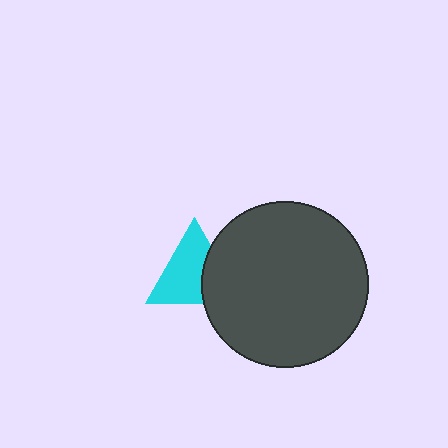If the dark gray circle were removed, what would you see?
You would see the complete cyan triangle.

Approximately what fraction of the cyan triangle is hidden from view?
Roughly 32% of the cyan triangle is hidden behind the dark gray circle.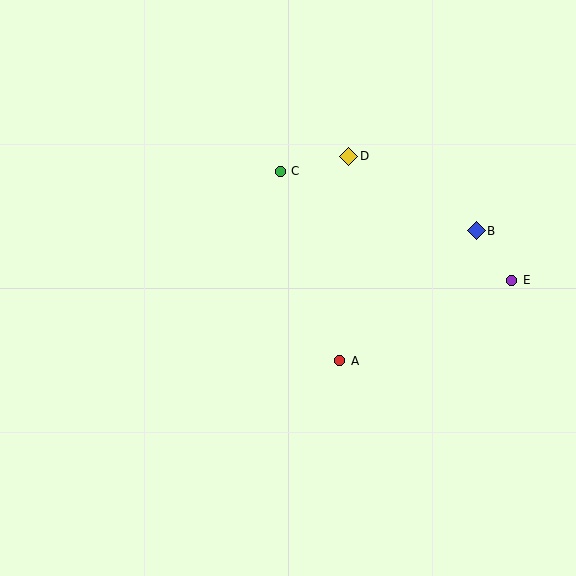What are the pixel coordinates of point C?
Point C is at (280, 171).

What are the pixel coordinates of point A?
Point A is at (340, 361).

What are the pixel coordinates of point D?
Point D is at (349, 156).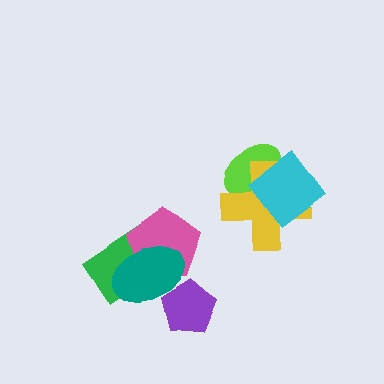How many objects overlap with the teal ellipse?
3 objects overlap with the teal ellipse.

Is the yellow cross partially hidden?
Yes, it is partially covered by another shape.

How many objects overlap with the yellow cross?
2 objects overlap with the yellow cross.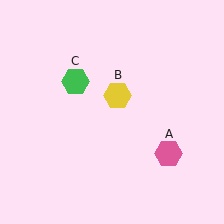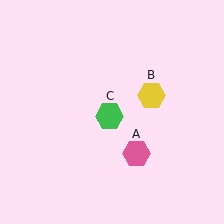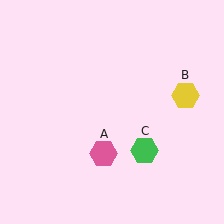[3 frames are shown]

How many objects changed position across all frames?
3 objects changed position: pink hexagon (object A), yellow hexagon (object B), green hexagon (object C).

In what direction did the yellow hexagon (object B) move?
The yellow hexagon (object B) moved right.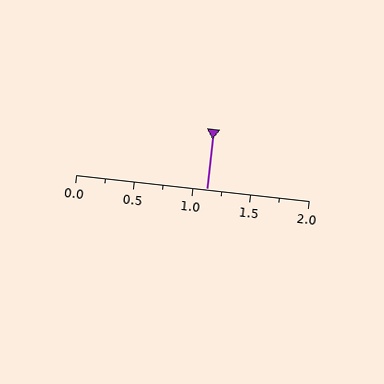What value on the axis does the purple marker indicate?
The marker indicates approximately 1.12.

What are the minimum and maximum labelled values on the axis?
The axis runs from 0.0 to 2.0.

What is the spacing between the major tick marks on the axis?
The major ticks are spaced 0.5 apart.